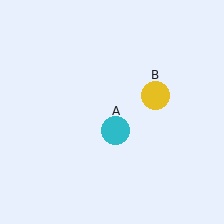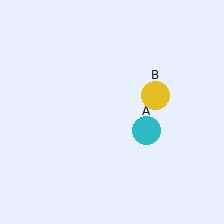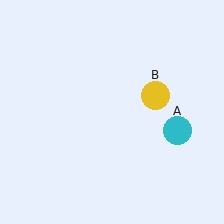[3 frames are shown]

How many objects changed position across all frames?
1 object changed position: cyan circle (object A).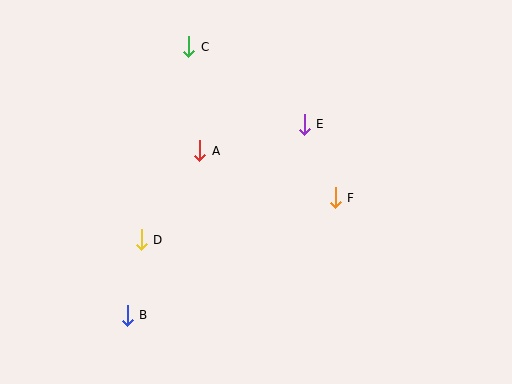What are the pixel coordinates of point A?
Point A is at (200, 151).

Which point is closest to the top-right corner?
Point E is closest to the top-right corner.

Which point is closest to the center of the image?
Point A at (200, 151) is closest to the center.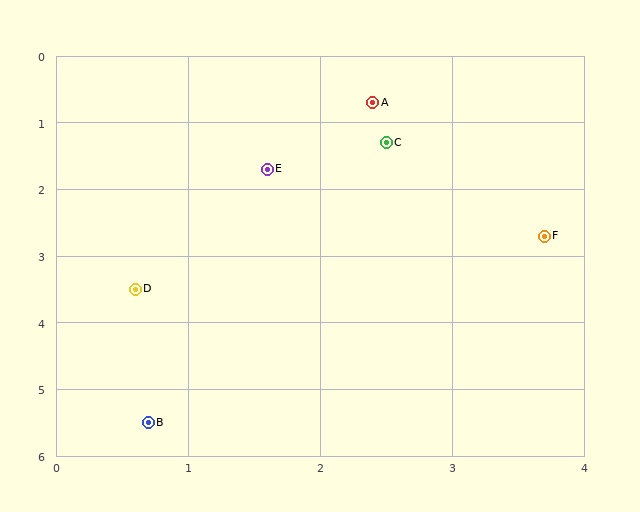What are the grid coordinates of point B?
Point B is at approximately (0.7, 5.5).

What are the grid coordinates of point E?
Point E is at approximately (1.6, 1.7).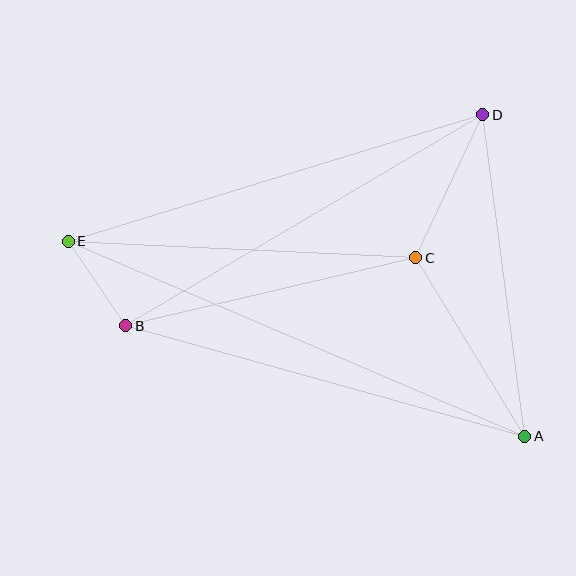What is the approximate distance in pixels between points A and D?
The distance between A and D is approximately 324 pixels.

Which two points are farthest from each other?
Points A and E are farthest from each other.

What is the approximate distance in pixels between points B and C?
The distance between B and C is approximately 298 pixels.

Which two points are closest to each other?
Points B and E are closest to each other.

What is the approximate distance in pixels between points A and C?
The distance between A and C is approximately 209 pixels.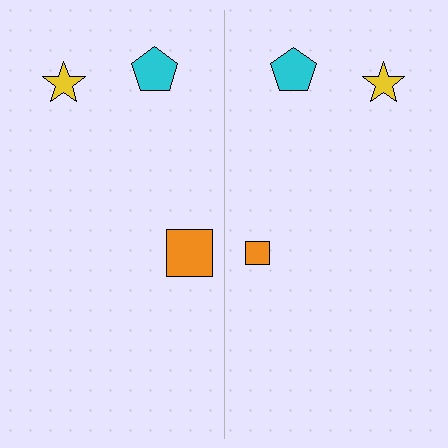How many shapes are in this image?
There are 6 shapes in this image.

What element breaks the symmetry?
The orange square on the right side has a different size than its mirror counterpart.